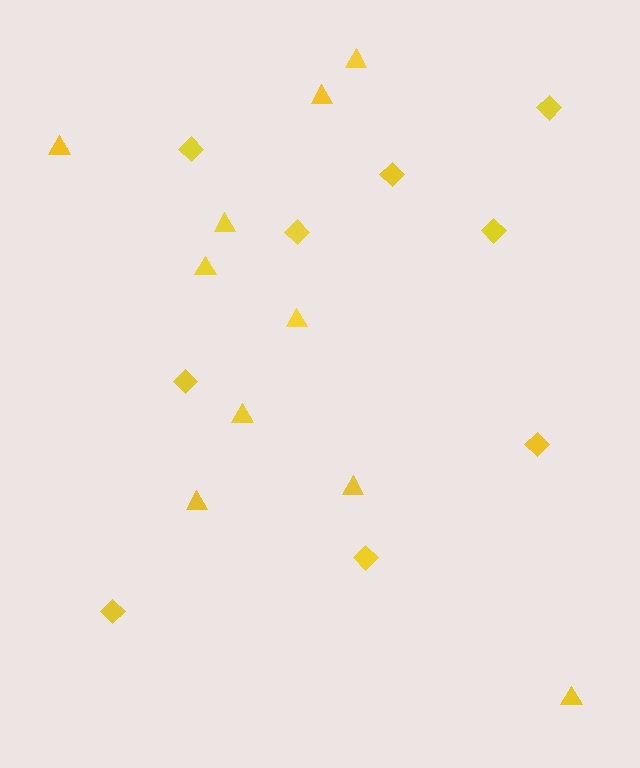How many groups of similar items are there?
There are 2 groups: one group of triangles (10) and one group of diamonds (9).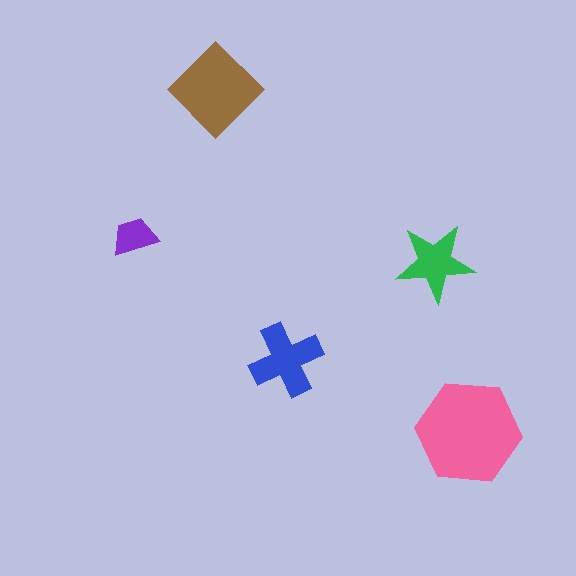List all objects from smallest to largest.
The purple trapezoid, the green star, the blue cross, the brown diamond, the pink hexagon.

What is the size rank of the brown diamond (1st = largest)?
2nd.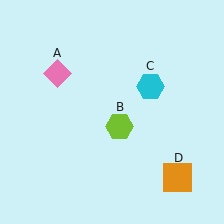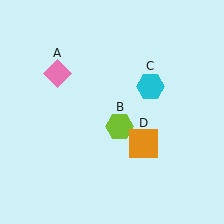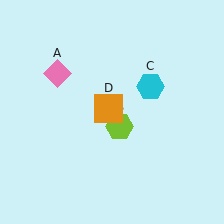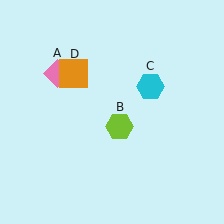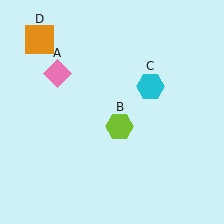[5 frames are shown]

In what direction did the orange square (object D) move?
The orange square (object D) moved up and to the left.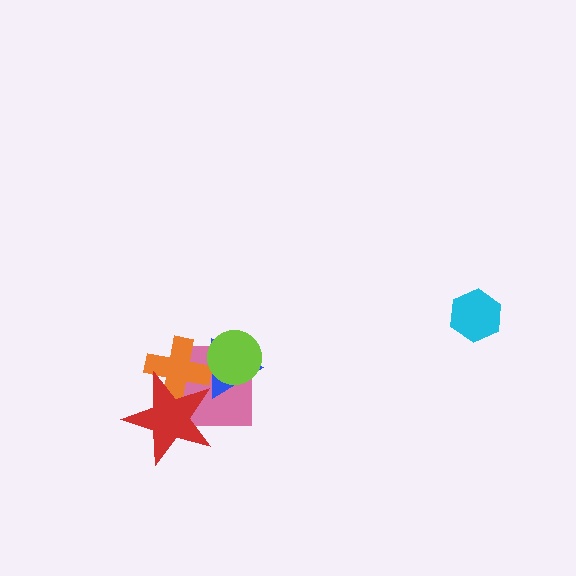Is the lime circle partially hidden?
No, no other shape covers it.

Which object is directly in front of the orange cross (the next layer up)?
The blue triangle is directly in front of the orange cross.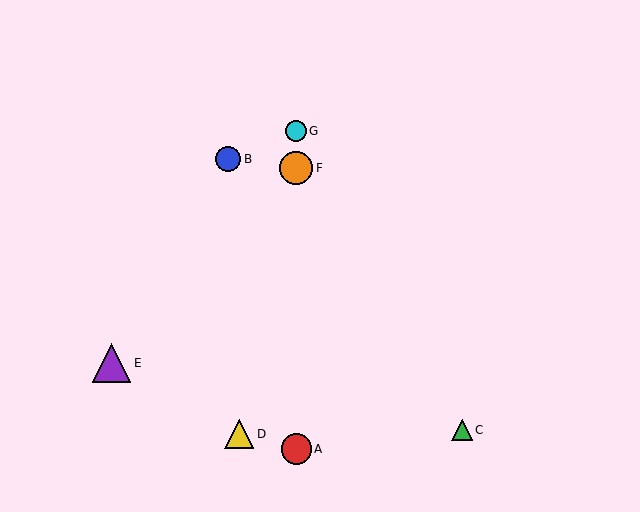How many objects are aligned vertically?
3 objects (A, F, G) are aligned vertically.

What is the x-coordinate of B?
Object B is at x≈228.